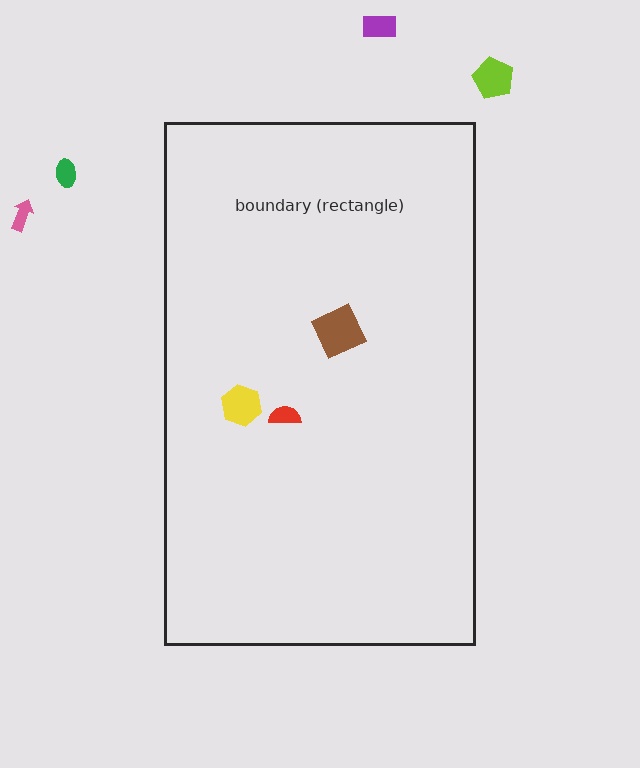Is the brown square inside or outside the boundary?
Inside.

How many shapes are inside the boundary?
3 inside, 4 outside.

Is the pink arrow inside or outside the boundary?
Outside.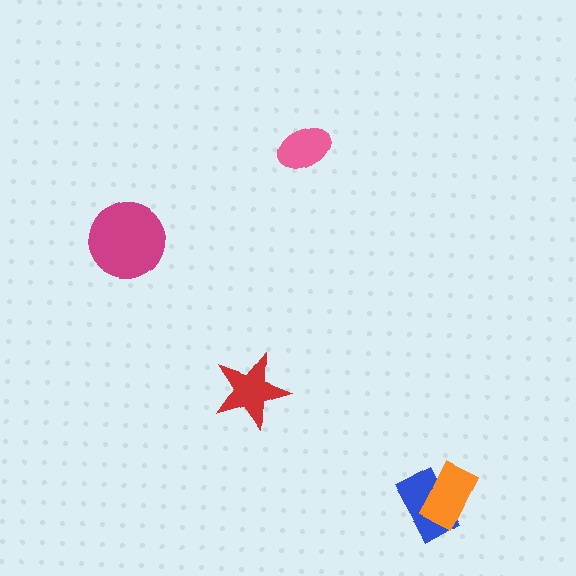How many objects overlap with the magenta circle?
0 objects overlap with the magenta circle.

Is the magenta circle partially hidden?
No, no other shape covers it.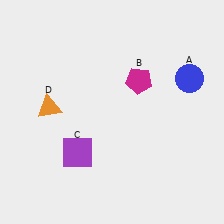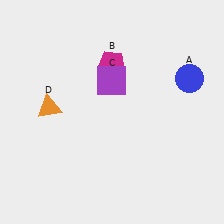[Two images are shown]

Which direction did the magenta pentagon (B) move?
The magenta pentagon (B) moved left.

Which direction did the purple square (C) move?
The purple square (C) moved up.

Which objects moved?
The objects that moved are: the magenta pentagon (B), the purple square (C).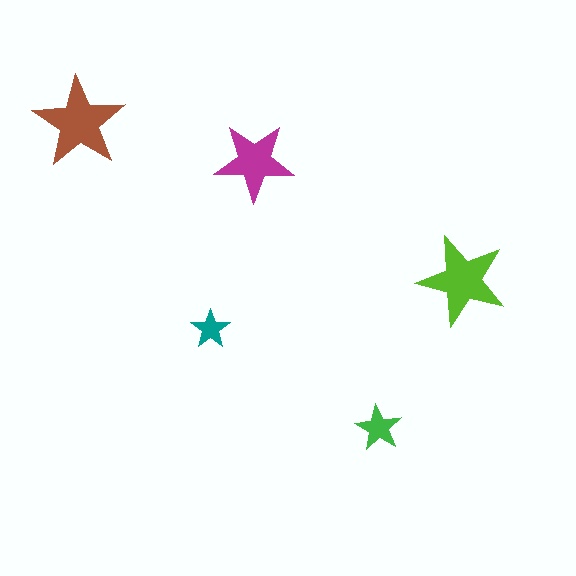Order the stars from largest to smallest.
the brown one, the lime one, the magenta one, the green one, the teal one.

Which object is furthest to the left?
The brown star is leftmost.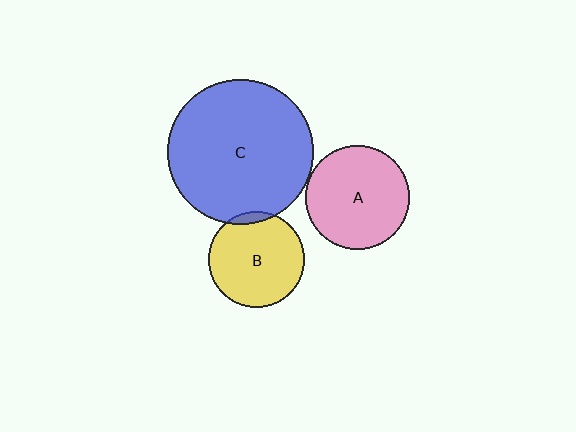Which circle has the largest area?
Circle C (blue).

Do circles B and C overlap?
Yes.